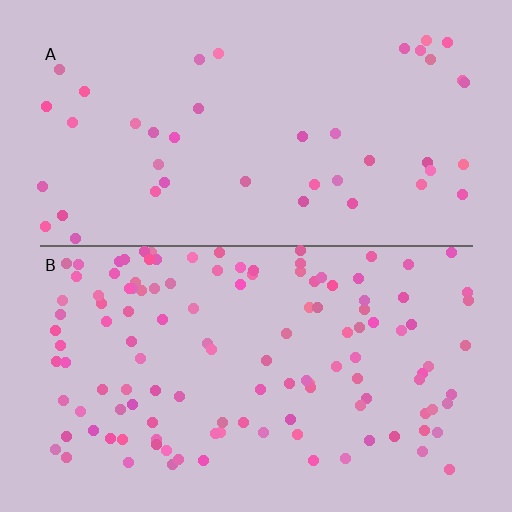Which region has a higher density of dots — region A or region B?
B (the bottom).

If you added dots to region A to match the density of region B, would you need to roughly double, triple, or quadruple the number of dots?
Approximately triple.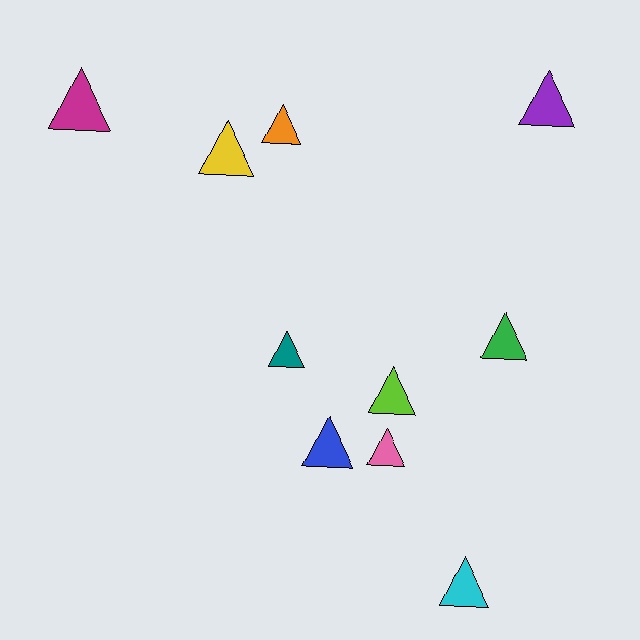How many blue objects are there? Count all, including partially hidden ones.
There is 1 blue object.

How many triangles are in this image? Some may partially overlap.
There are 10 triangles.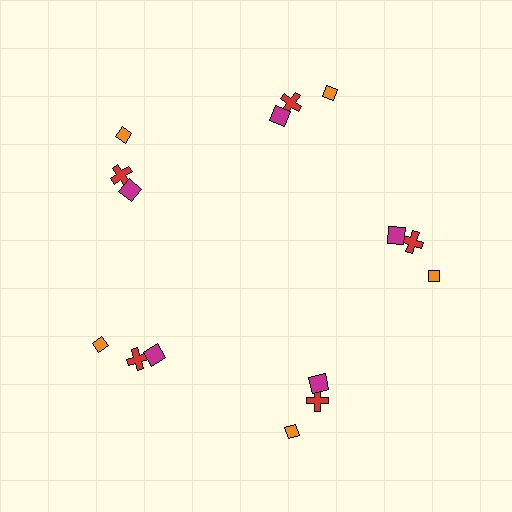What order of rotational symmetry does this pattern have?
This pattern has 5-fold rotational symmetry.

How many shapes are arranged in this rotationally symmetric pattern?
There are 15 shapes, arranged in 5 groups of 3.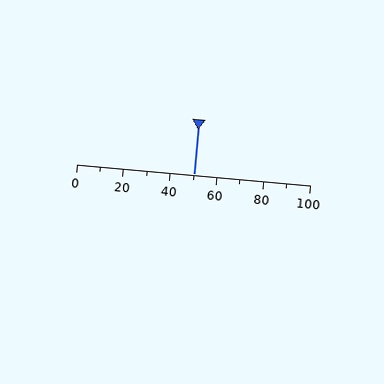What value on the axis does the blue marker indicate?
The marker indicates approximately 50.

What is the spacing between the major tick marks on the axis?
The major ticks are spaced 20 apart.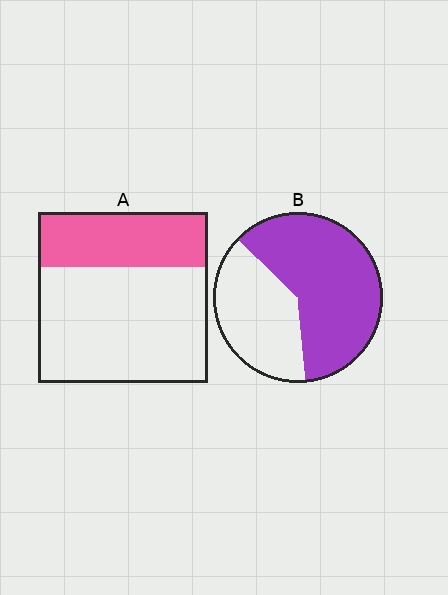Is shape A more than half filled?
No.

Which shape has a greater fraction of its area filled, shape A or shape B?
Shape B.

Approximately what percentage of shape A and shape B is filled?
A is approximately 30% and B is approximately 60%.